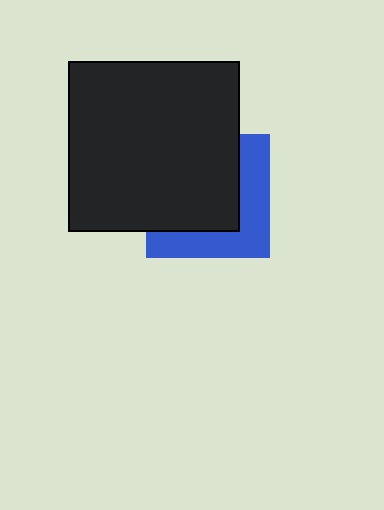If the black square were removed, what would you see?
You would see the complete blue square.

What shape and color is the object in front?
The object in front is a black square.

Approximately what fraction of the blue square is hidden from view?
Roughly 60% of the blue square is hidden behind the black square.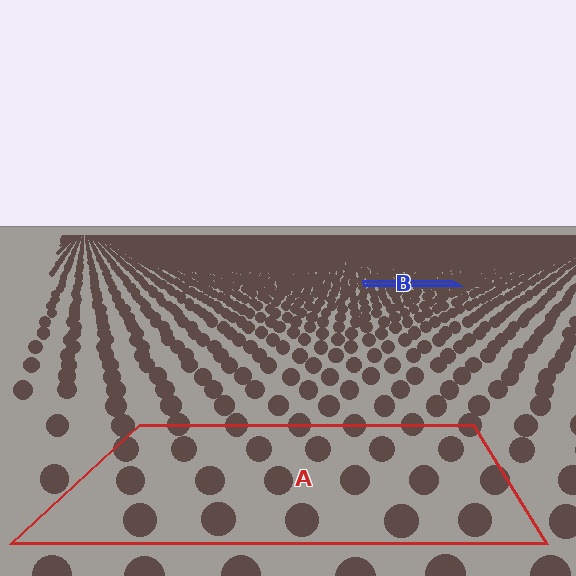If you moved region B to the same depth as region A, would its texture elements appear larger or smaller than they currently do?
They would appear larger. At a closer depth, the same texture elements are projected at a bigger on-screen size.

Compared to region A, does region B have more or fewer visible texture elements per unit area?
Region B has more texture elements per unit area — they are packed more densely because it is farther away.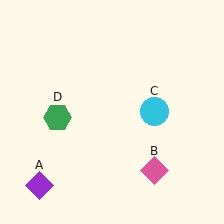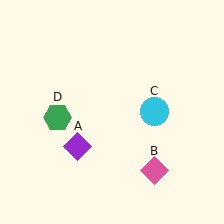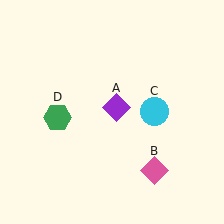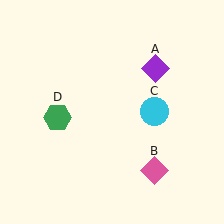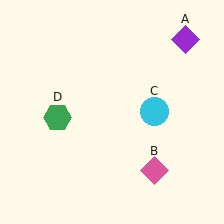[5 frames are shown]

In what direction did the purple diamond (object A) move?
The purple diamond (object A) moved up and to the right.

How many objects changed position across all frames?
1 object changed position: purple diamond (object A).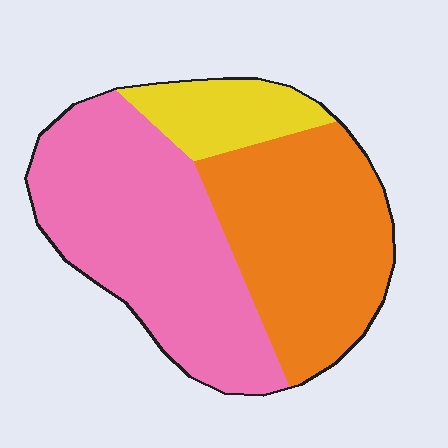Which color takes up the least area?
Yellow, at roughly 15%.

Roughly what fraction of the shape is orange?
Orange takes up about two fifths (2/5) of the shape.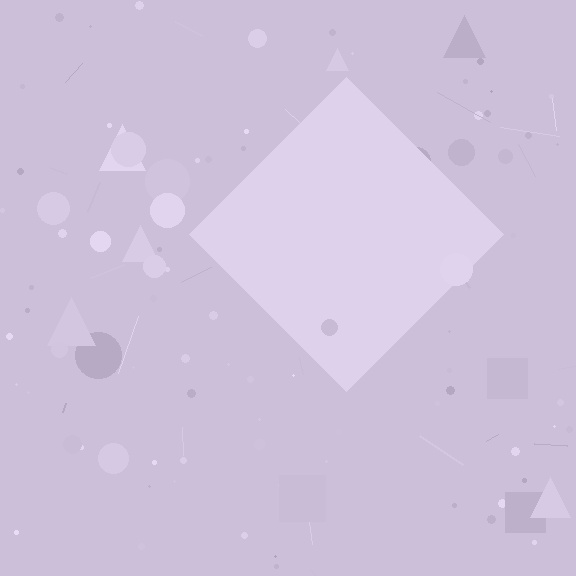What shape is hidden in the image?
A diamond is hidden in the image.